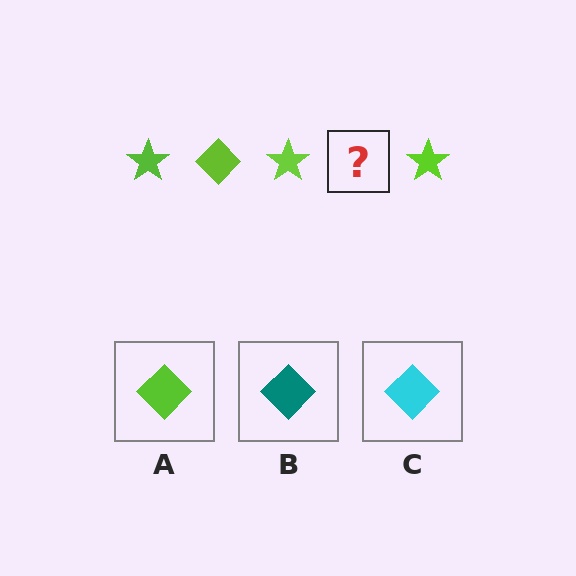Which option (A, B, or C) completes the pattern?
A.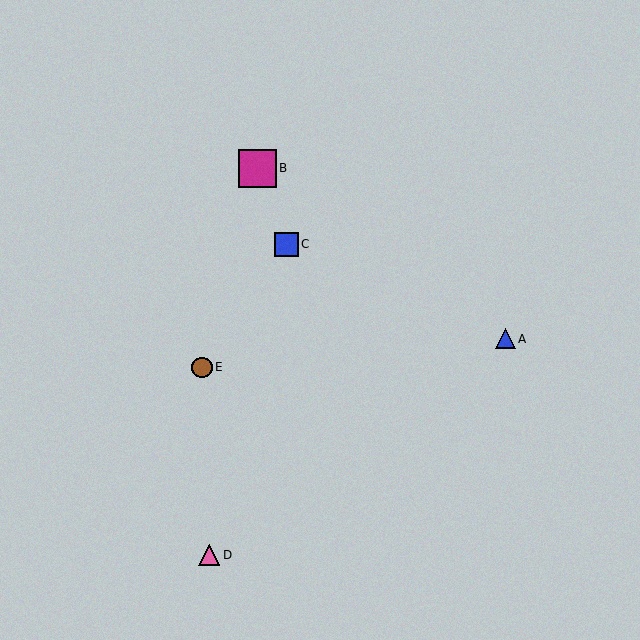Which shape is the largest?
The magenta square (labeled B) is the largest.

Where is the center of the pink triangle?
The center of the pink triangle is at (209, 555).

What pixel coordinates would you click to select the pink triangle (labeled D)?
Click at (209, 555) to select the pink triangle D.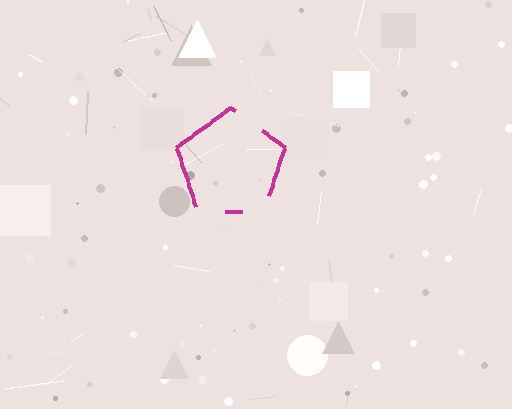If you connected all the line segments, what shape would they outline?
They would outline a pentagon.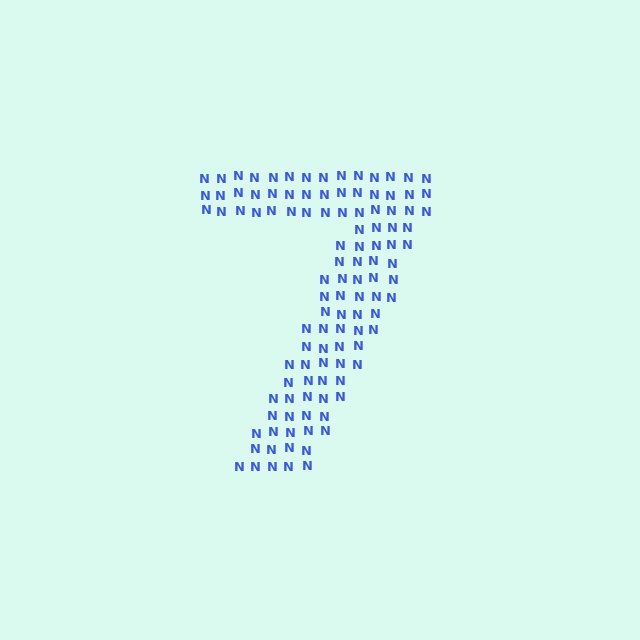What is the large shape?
The large shape is the digit 7.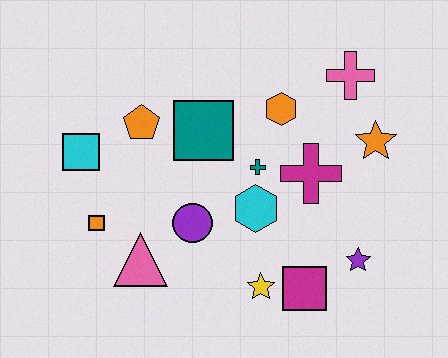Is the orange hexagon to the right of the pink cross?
No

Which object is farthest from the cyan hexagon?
The cyan square is farthest from the cyan hexagon.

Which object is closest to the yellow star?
The magenta square is closest to the yellow star.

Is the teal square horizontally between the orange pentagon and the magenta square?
Yes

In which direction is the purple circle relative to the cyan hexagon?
The purple circle is to the left of the cyan hexagon.